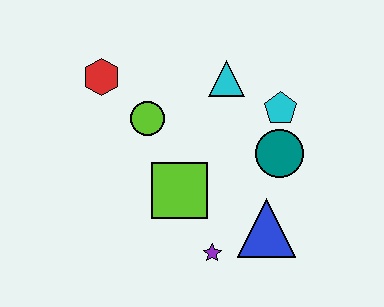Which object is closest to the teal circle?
The cyan pentagon is closest to the teal circle.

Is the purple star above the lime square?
No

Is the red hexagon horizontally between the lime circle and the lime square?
No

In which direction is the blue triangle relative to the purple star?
The blue triangle is to the right of the purple star.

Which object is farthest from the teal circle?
The red hexagon is farthest from the teal circle.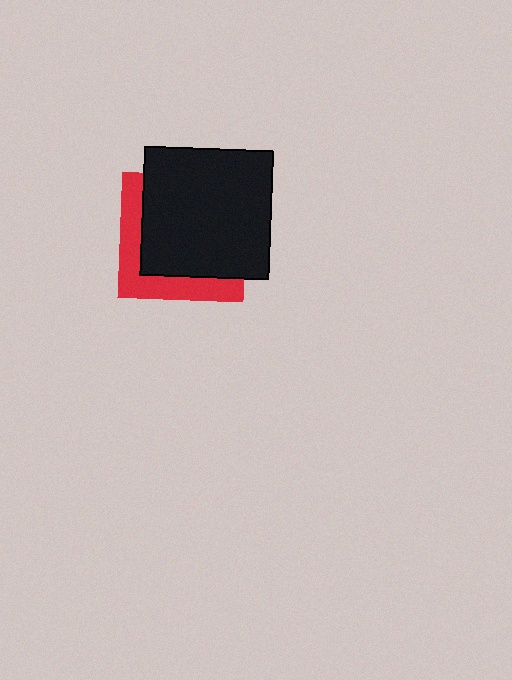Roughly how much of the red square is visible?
A small part of it is visible (roughly 33%).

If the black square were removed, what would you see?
You would see the complete red square.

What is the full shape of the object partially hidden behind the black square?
The partially hidden object is a red square.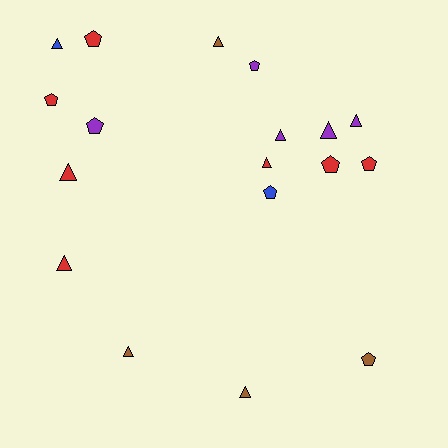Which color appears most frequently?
Red, with 7 objects.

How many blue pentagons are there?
There is 1 blue pentagon.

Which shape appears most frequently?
Triangle, with 10 objects.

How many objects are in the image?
There are 18 objects.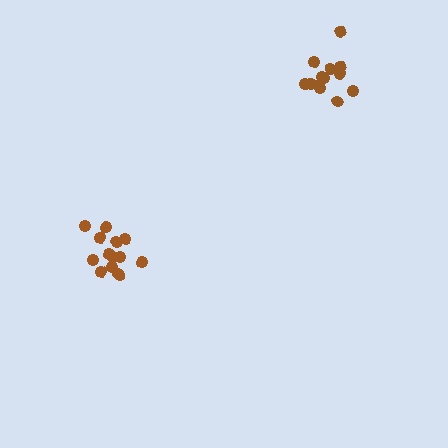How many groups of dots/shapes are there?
There are 2 groups.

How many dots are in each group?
Group 1: 14 dots, Group 2: 13 dots (27 total).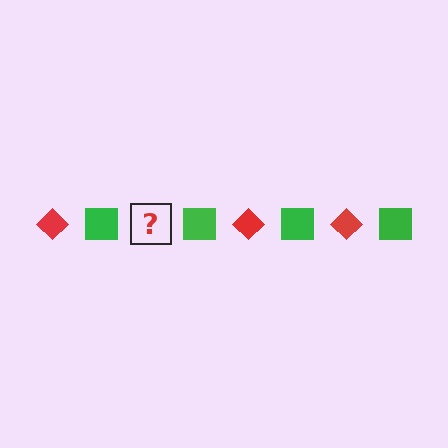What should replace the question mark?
The question mark should be replaced with a red diamond.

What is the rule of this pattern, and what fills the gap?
The rule is that the pattern alternates between red diamond and green square. The gap should be filled with a red diamond.